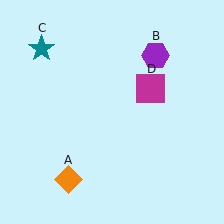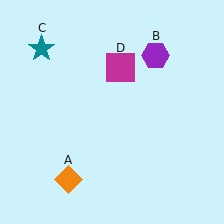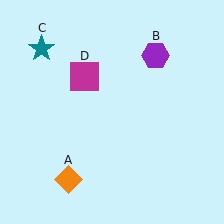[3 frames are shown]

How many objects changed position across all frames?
1 object changed position: magenta square (object D).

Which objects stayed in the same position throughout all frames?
Orange diamond (object A) and purple hexagon (object B) and teal star (object C) remained stationary.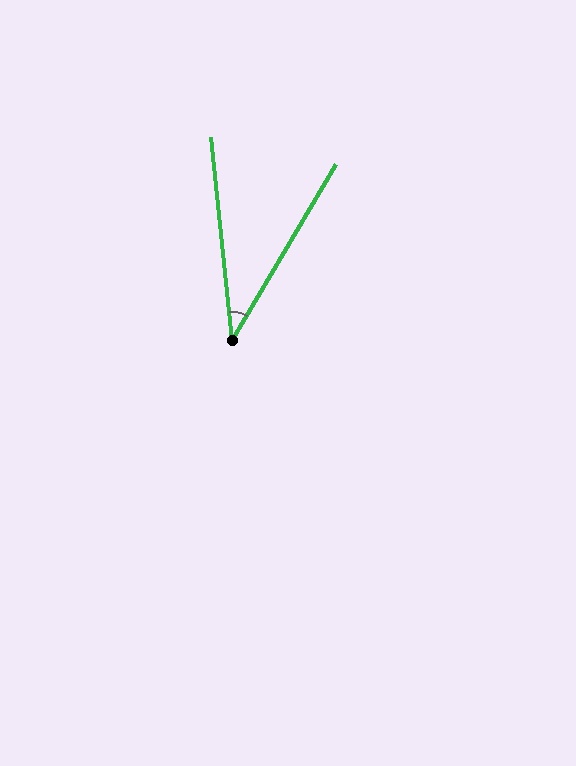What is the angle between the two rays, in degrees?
Approximately 37 degrees.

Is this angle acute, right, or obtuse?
It is acute.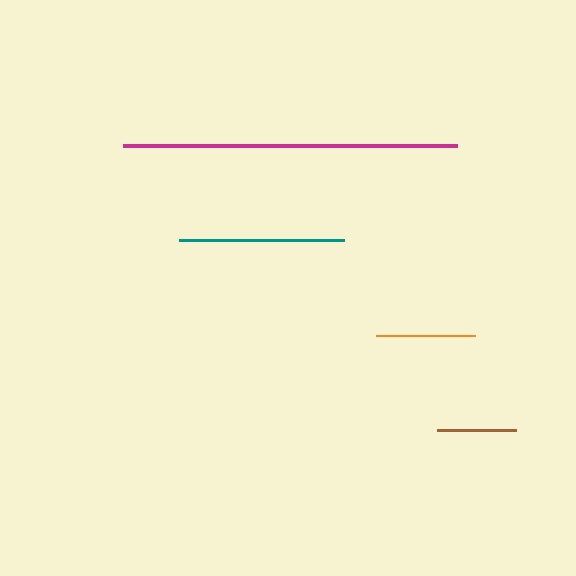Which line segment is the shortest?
The brown line is the shortest at approximately 80 pixels.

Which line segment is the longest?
The magenta line is the longest at approximately 333 pixels.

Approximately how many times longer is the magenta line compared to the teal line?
The magenta line is approximately 2.0 times the length of the teal line.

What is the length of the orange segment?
The orange segment is approximately 99 pixels long.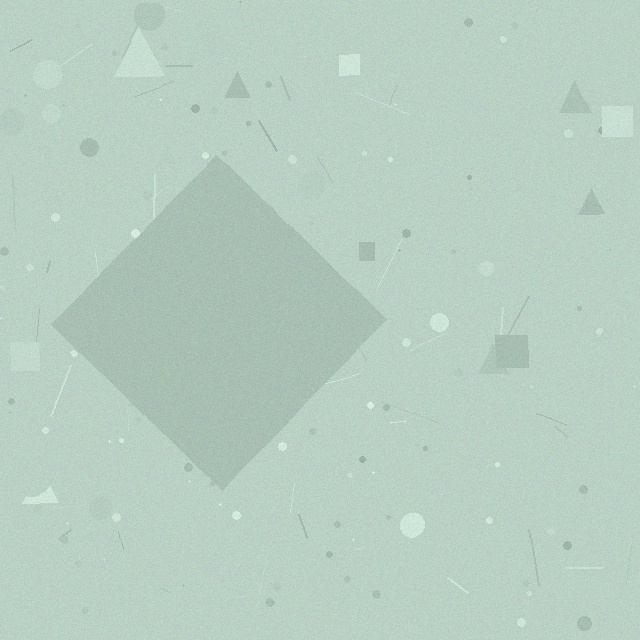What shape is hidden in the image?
A diamond is hidden in the image.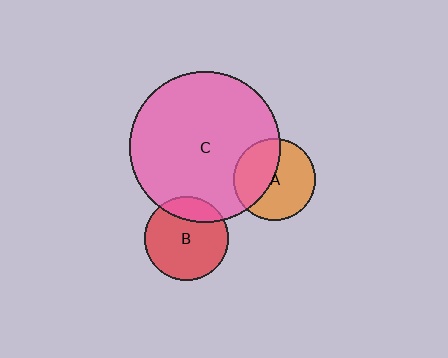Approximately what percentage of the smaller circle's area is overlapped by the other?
Approximately 20%.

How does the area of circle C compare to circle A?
Approximately 3.4 times.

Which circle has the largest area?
Circle C (pink).